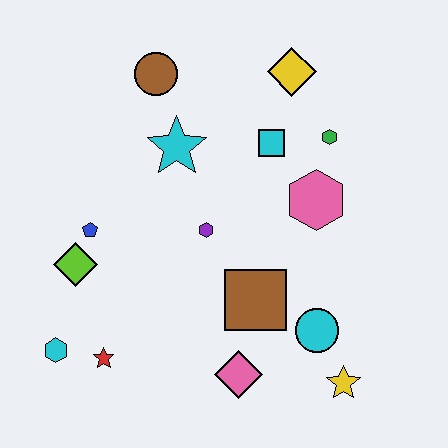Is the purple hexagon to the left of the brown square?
Yes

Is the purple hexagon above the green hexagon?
No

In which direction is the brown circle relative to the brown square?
The brown circle is above the brown square.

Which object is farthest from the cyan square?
The cyan hexagon is farthest from the cyan square.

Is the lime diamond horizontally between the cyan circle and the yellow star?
No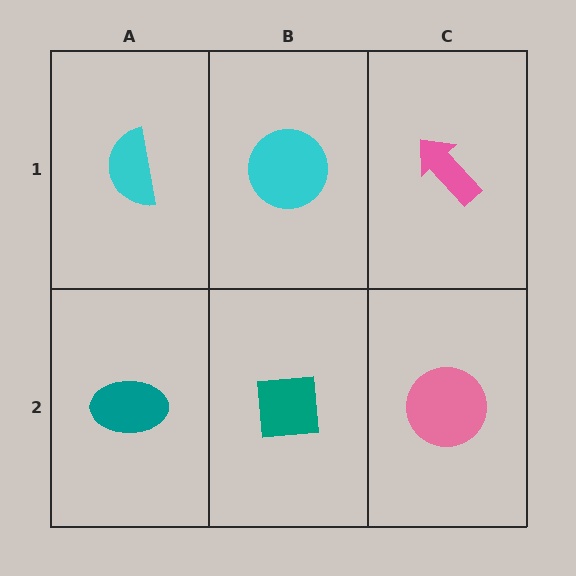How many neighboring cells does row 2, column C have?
2.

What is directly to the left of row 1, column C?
A cyan circle.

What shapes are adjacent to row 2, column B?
A cyan circle (row 1, column B), a teal ellipse (row 2, column A), a pink circle (row 2, column C).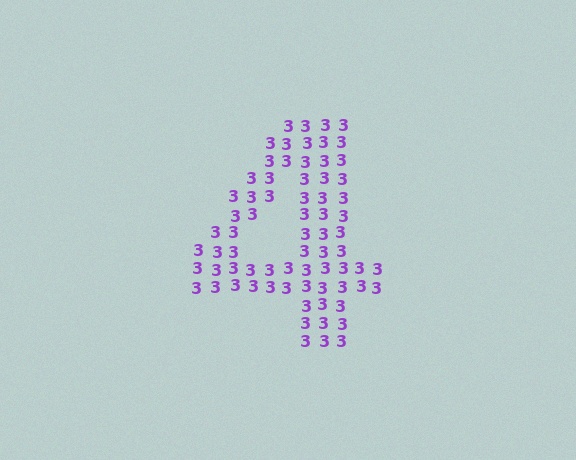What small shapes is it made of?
It is made of small digit 3's.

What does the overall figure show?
The overall figure shows the digit 4.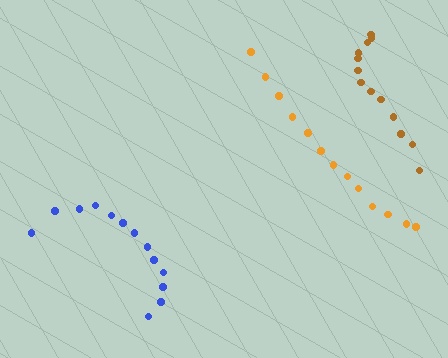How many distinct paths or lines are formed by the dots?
There are 3 distinct paths.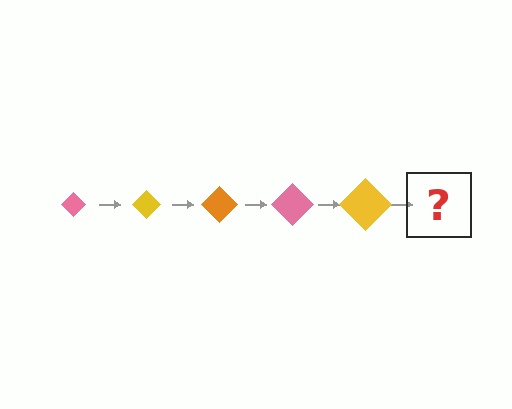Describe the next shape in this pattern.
It should be an orange diamond, larger than the previous one.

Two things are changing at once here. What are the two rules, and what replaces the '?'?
The two rules are that the diamond grows larger each step and the color cycles through pink, yellow, and orange. The '?' should be an orange diamond, larger than the previous one.